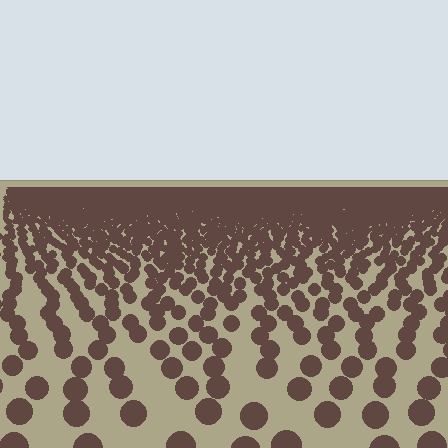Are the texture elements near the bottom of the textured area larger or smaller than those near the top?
Larger. Near the bottom, elements are closer to the viewer and appear at a bigger on-screen size.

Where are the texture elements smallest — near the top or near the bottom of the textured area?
Near the top.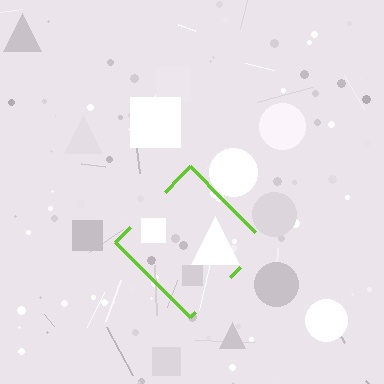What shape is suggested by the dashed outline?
The dashed outline suggests a diamond.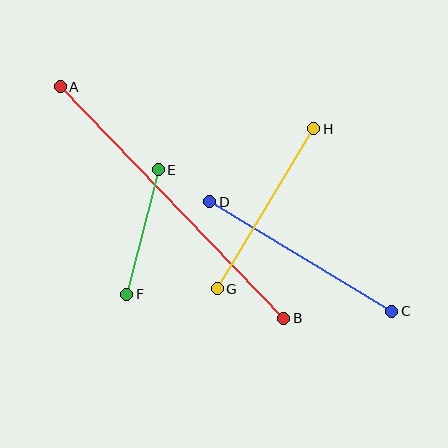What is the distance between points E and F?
The distance is approximately 128 pixels.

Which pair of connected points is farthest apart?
Points A and B are farthest apart.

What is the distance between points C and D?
The distance is approximately 213 pixels.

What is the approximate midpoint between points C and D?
The midpoint is at approximately (301, 257) pixels.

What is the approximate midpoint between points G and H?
The midpoint is at approximately (265, 209) pixels.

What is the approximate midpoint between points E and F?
The midpoint is at approximately (142, 232) pixels.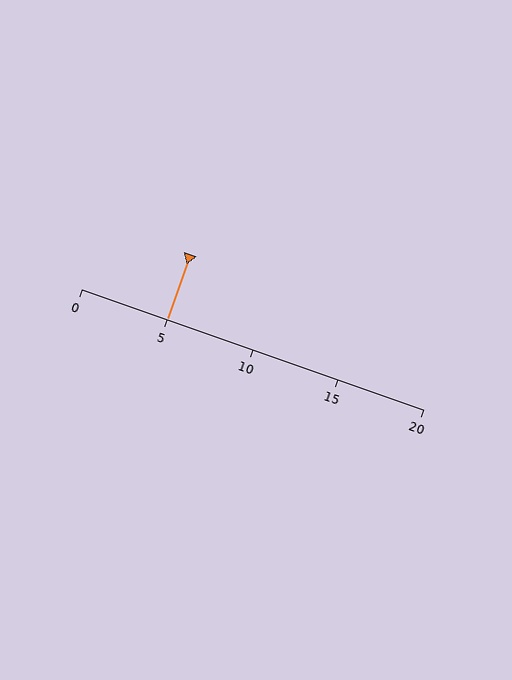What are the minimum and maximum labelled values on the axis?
The axis runs from 0 to 20.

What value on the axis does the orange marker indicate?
The marker indicates approximately 5.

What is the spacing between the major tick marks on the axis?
The major ticks are spaced 5 apart.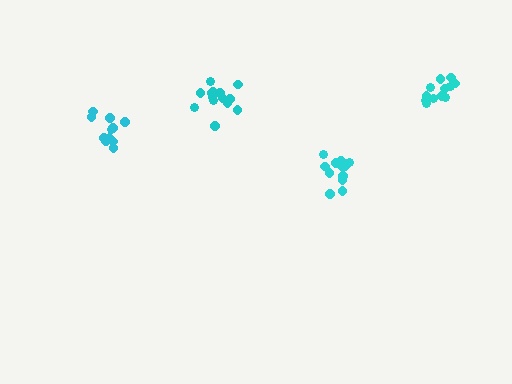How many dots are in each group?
Group 1: 14 dots, Group 2: 13 dots, Group 3: 13 dots, Group 4: 12 dots (52 total).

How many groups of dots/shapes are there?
There are 4 groups.